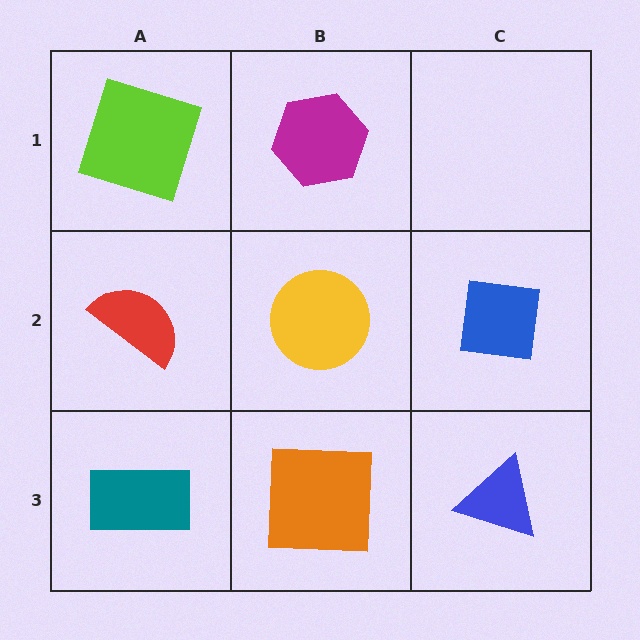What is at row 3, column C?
A blue triangle.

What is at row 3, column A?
A teal rectangle.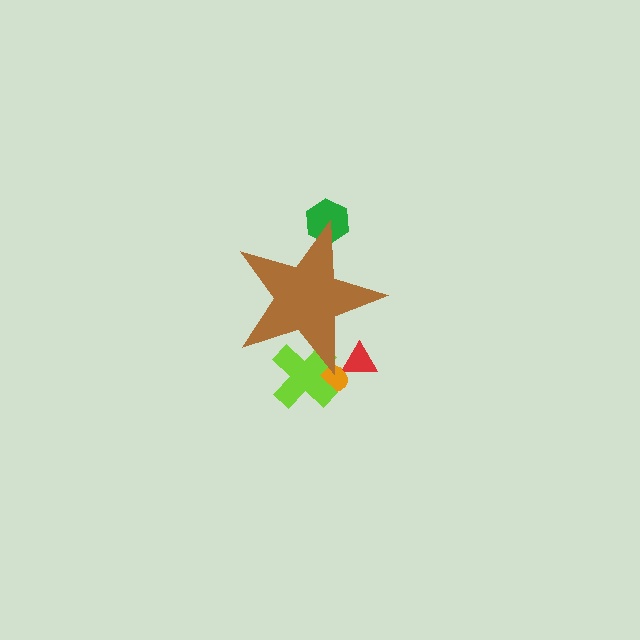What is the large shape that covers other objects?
A brown star.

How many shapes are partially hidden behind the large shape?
4 shapes are partially hidden.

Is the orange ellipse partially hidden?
Yes, the orange ellipse is partially hidden behind the brown star.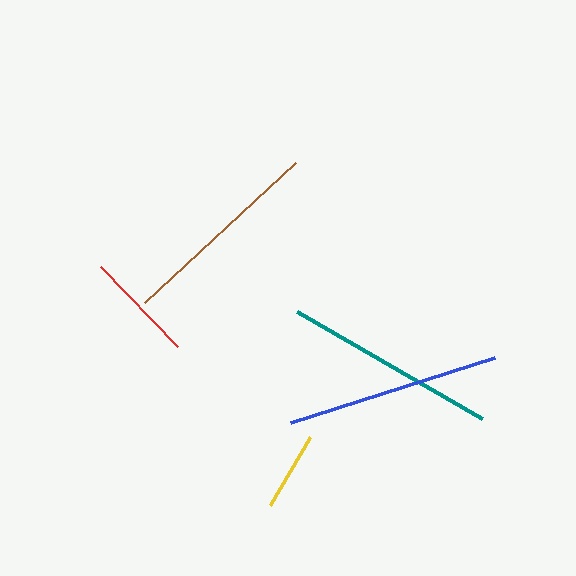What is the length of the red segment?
The red segment is approximately 111 pixels long.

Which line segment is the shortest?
The yellow line is the shortest at approximately 78 pixels.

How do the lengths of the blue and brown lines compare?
The blue and brown lines are approximately the same length.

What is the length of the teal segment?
The teal segment is approximately 213 pixels long.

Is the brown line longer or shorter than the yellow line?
The brown line is longer than the yellow line.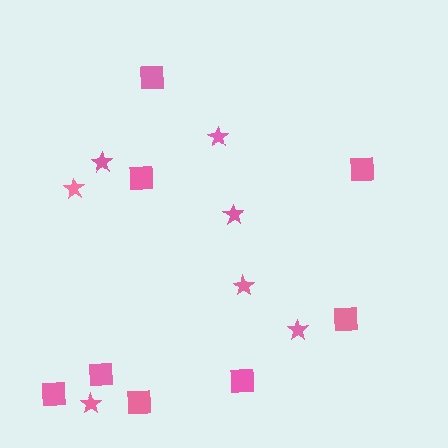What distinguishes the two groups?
There are 2 groups: one group of stars (7) and one group of squares (8).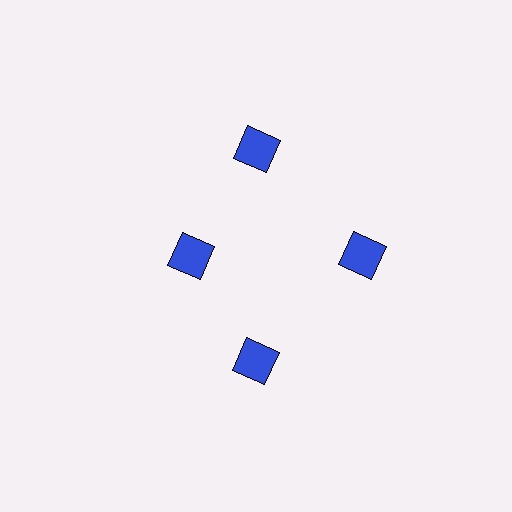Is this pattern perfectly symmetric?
No. The 4 blue squares are arranged in a ring, but one element near the 9 o'clock position is pulled inward toward the center, breaking the 4-fold rotational symmetry.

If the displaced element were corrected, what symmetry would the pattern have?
It would have 4-fold rotational symmetry — the pattern would map onto itself every 90 degrees.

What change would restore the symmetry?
The symmetry would be restored by moving it outward, back onto the ring so that all 4 squares sit at equal angles and equal distance from the center.